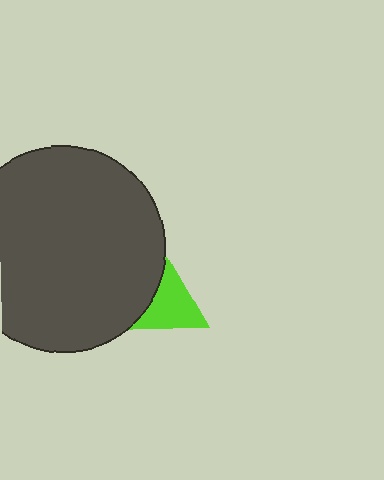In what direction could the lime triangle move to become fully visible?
The lime triangle could move right. That would shift it out from behind the dark gray circle entirely.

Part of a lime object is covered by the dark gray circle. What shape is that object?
It is a triangle.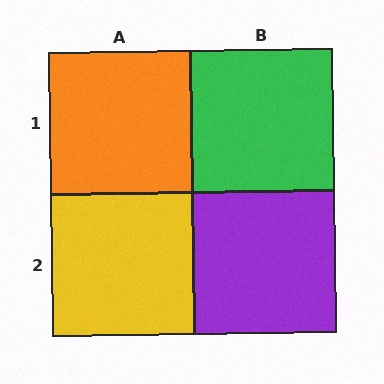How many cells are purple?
1 cell is purple.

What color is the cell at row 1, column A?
Orange.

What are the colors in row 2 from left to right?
Yellow, purple.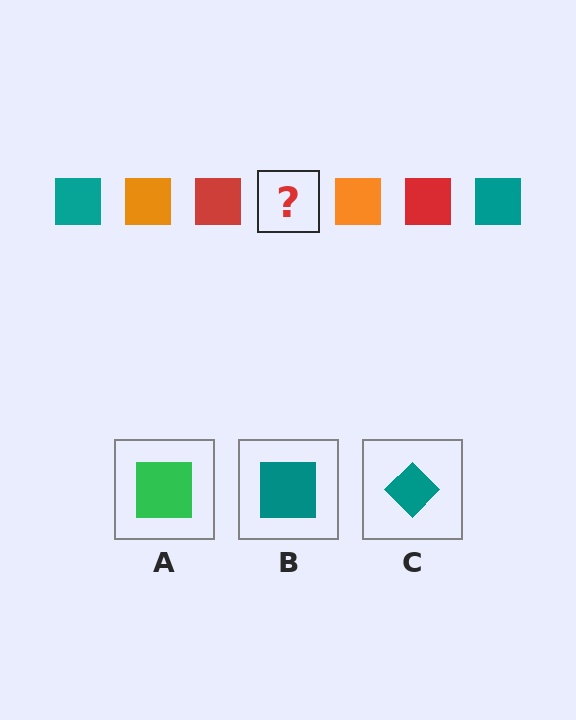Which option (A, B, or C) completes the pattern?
B.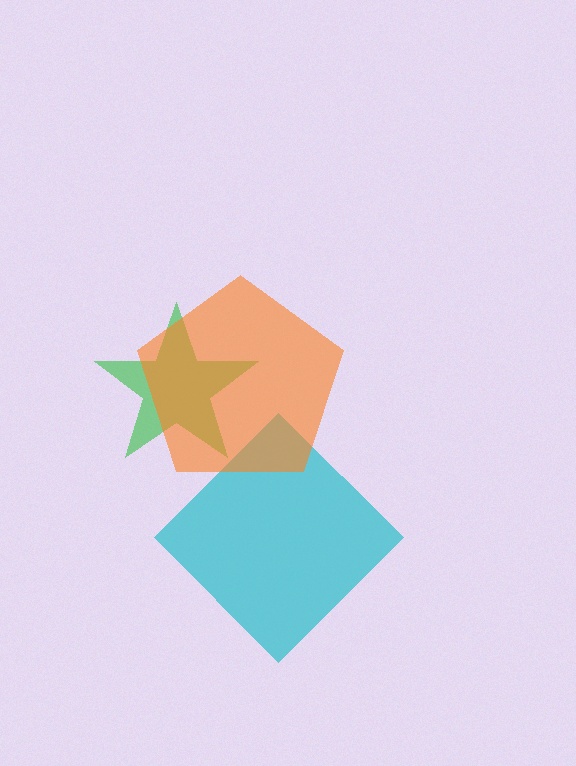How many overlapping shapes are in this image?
There are 3 overlapping shapes in the image.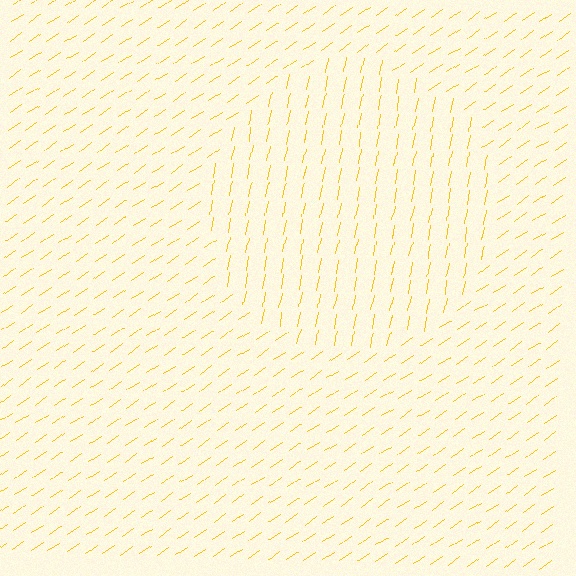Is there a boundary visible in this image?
Yes, there is a texture boundary formed by a change in line orientation.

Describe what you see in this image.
The image is filled with small yellow line segments. A circle region in the image has lines oriented differently from the surrounding lines, creating a visible texture boundary.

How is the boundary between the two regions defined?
The boundary is defined purely by a change in line orientation (approximately 45 degrees difference). All lines are the same color and thickness.